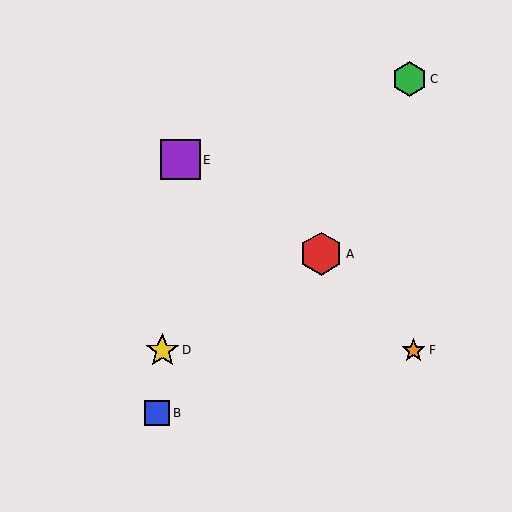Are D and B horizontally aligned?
No, D is at y≈350 and B is at y≈413.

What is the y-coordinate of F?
Object F is at y≈350.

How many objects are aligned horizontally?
2 objects (D, F) are aligned horizontally.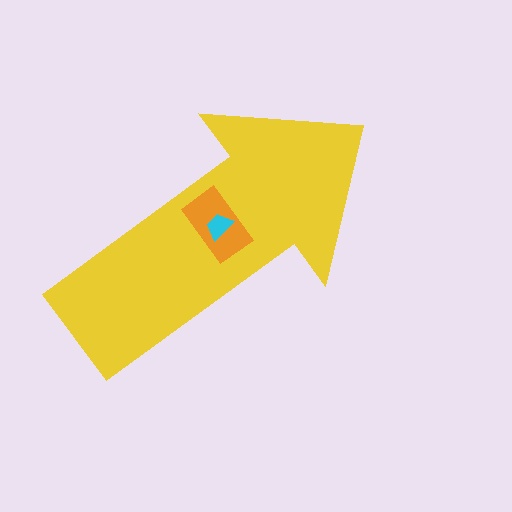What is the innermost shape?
The cyan trapezoid.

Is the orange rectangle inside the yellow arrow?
Yes.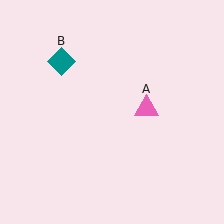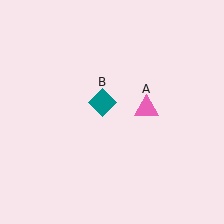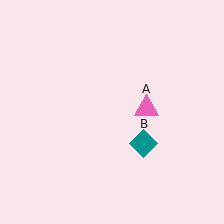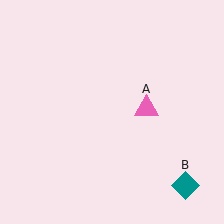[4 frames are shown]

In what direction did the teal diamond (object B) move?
The teal diamond (object B) moved down and to the right.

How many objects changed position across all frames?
1 object changed position: teal diamond (object B).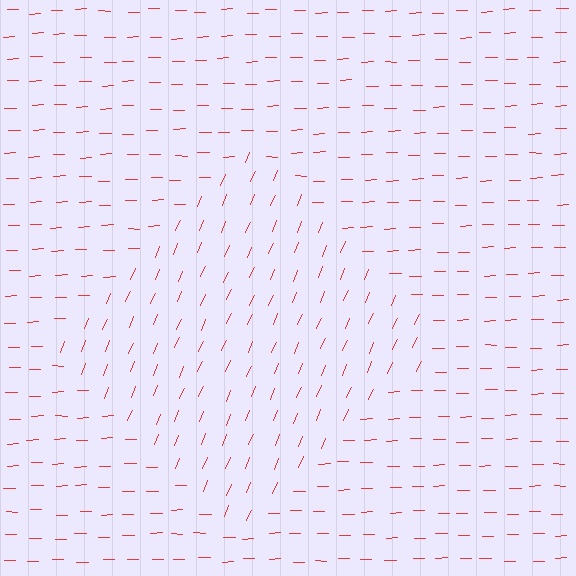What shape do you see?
I see a diamond.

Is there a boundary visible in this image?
Yes, there is a texture boundary formed by a change in line orientation.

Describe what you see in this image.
The image is filled with small red line segments. A diamond region in the image has lines oriented differently from the surrounding lines, creating a visible texture boundary.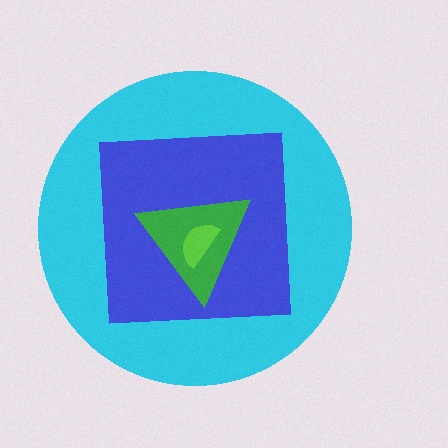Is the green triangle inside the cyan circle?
Yes.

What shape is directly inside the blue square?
The green triangle.